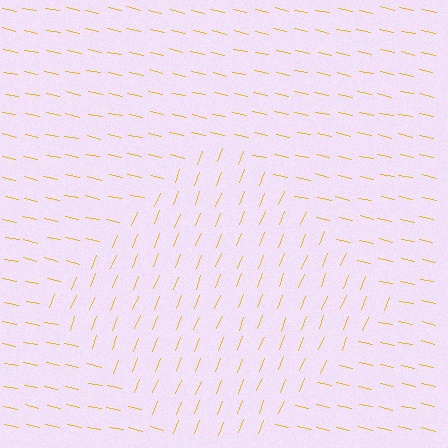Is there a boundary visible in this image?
Yes, there is a texture boundary formed by a change in line orientation.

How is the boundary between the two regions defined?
The boundary is defined purely by a change in line orientation (approximately 80 degrees difference). All lines are the same color and thickness.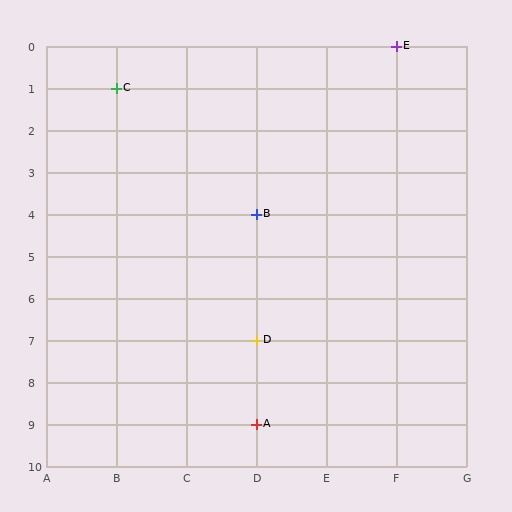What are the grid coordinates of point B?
Point B is at grid coordinates (D, 4).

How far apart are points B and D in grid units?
Points B and D are 3 rows apart.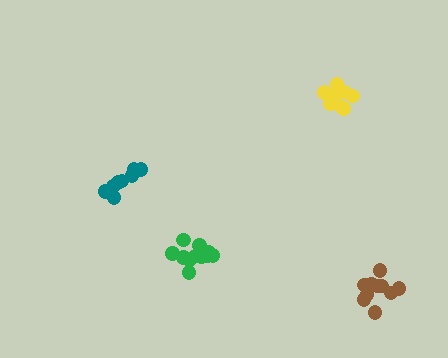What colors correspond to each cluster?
The clusters are colored: green, brown, yellow, teal.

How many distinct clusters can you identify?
There are 4 distinct clusters.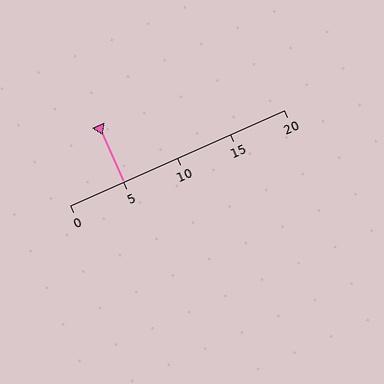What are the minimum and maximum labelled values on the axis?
The axis runs from 0 to 20.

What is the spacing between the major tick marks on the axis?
The major ticks are spaced 5 apart.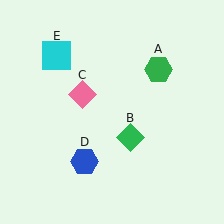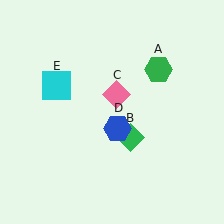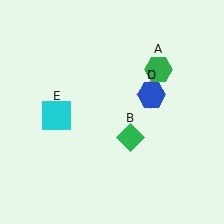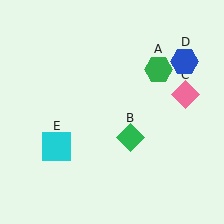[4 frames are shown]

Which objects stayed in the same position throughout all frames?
Green hexagon (object A) and green diamond (object B) remained stationary.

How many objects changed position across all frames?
3 objects changed position: pink diamond (object C), blue hexagon (object D), cyan square (object E).